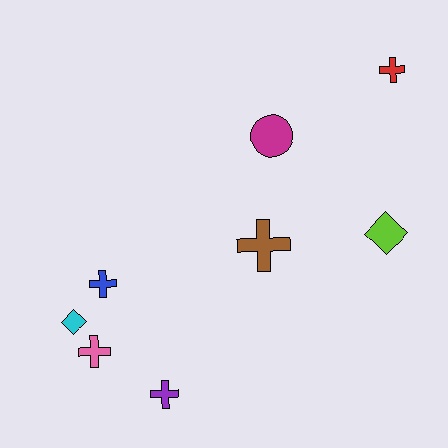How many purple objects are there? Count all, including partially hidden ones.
There is 1 purple object.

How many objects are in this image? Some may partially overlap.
There are 8 objects.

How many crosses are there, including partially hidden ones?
There are 5 crosses.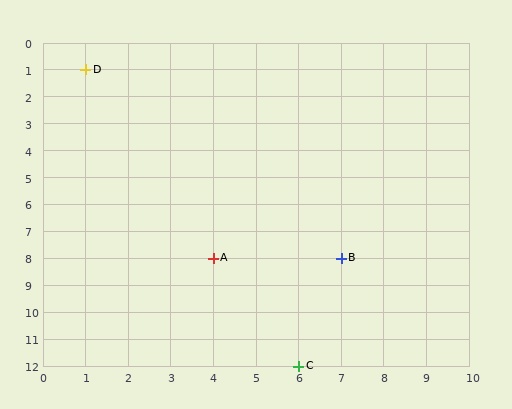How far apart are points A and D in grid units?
Points A and D are 3 columns and 7 rows apart (about 7.6 grid units diagonally).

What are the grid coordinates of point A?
Point A is at grid coordinates (4, 8).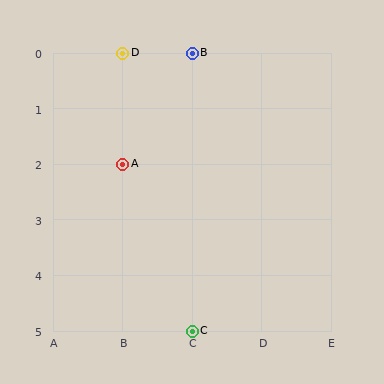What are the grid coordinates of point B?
Point B is at grid coordinates (C, 0).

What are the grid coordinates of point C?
Point C is at grid coordinates (C, 5).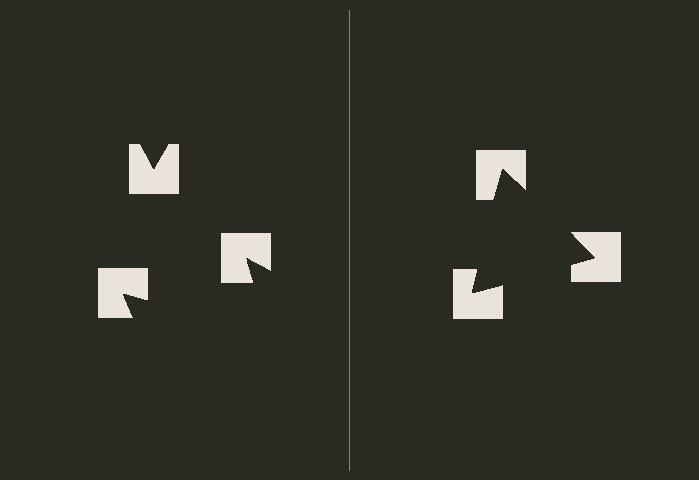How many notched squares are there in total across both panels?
6 — 3 on each side.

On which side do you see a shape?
An illusory triangle appears on the right side. On the left side the wedge cuts are rotated, so no coherent shape forms.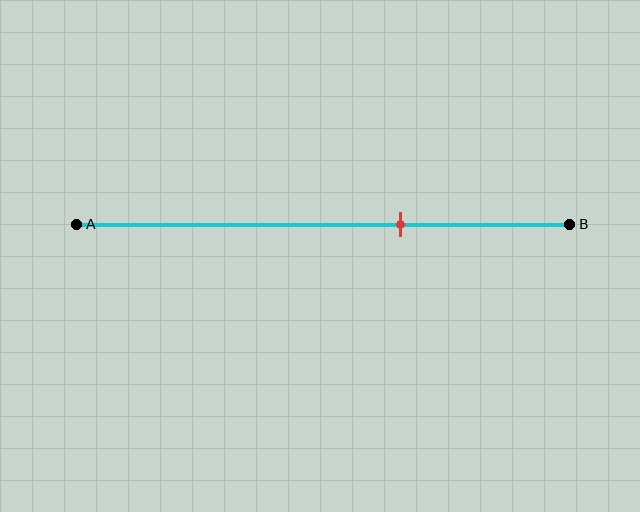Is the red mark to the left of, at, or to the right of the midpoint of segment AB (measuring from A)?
The red mark is to the right of the midpoint of segment AB.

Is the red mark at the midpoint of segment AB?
No, the mark is at about 65% from A, not at the 50% midpoint.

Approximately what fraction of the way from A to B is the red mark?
The red mark is approximately 65% of the way from A to B.